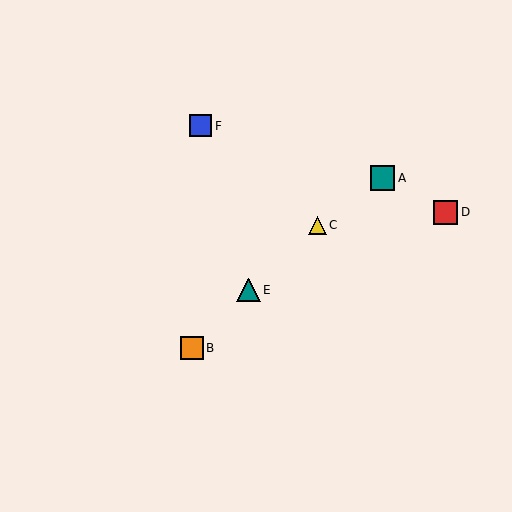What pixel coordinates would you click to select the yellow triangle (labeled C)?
Click at (317, 225) to select the yellow triangle C.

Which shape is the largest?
The red square (labeled D) is the largest.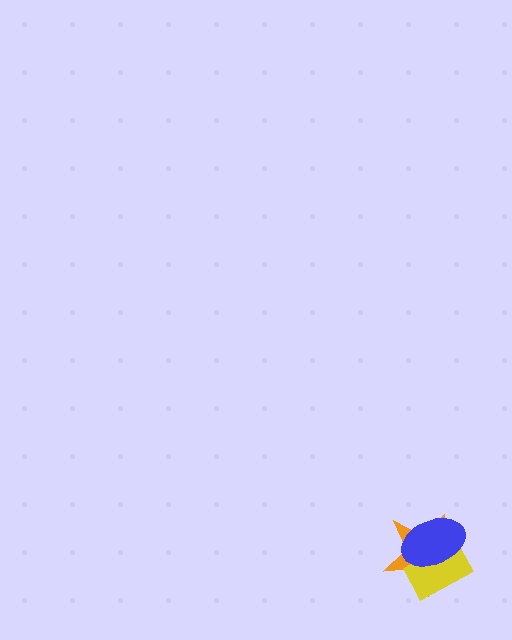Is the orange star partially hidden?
Yes, it is partially covered by another shape.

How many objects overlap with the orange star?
2 objects overlap with the orange star.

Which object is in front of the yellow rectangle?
The blue ellipse is in front of the yellow rectangle.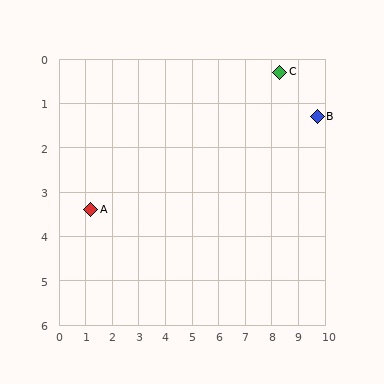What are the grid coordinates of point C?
Point C is at approximately (8.3, 0.3).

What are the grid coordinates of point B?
Point B is at approximately (9.7, 1.3).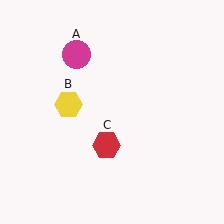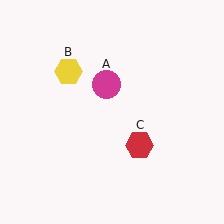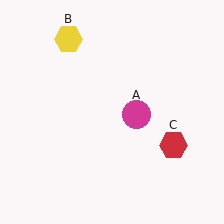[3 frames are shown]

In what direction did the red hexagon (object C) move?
The red hexagon (object C) moved right.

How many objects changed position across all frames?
3 objects changed position: magenta circle (object A), yellow hexagon (object B), red hexagon (object C).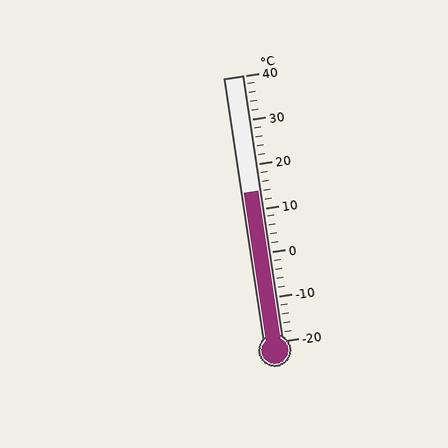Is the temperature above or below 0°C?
The temperature is above 0°C.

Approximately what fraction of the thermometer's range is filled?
The thermometer is filled to approximately 55% of its range.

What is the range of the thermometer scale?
The thermometer scale ranges from -20°C to 40°C.